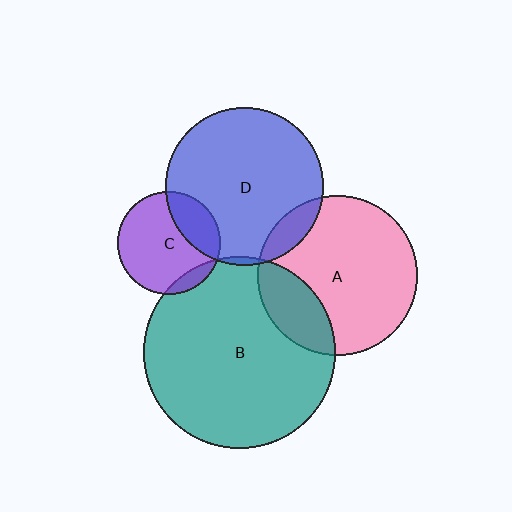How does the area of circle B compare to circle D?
Approximately 1.5 times.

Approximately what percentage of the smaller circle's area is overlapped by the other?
Approximately 5%.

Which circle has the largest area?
Circle B (teal).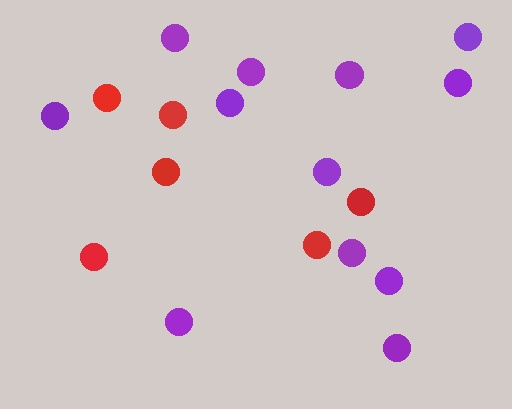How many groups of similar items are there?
There are 2 groups: one group of purple circles (12) and one group of red circles (6).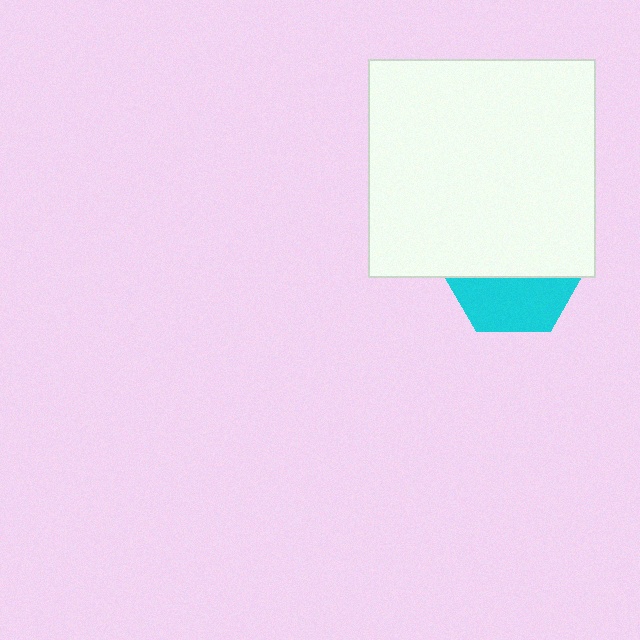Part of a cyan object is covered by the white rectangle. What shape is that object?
It is a hexagon.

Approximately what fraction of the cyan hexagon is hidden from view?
Roughly 61% of the cyan hexagon is hidden behind the white rectangle.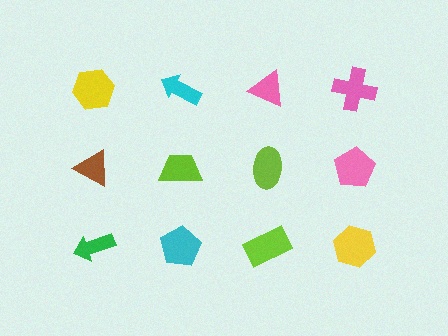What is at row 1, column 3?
A pink triangle.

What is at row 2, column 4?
A pink pentagon.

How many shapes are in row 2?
4 shapes.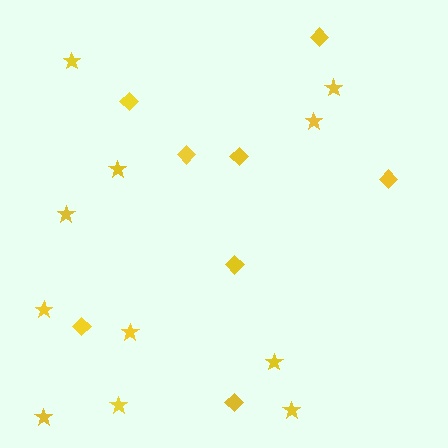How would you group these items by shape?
There are 2 groups: one group of diamonds (8) and one group of stars (11).